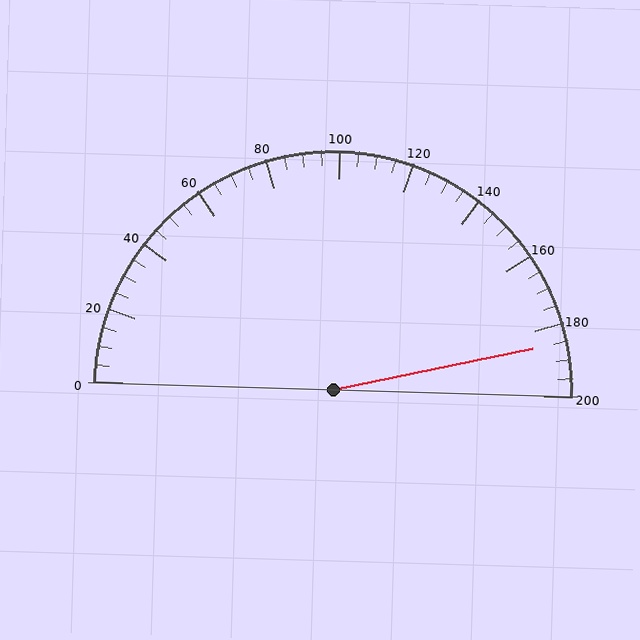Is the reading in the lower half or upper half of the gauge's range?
The reading is in the upper half of the range (0 to 200).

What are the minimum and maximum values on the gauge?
The gauge ranges from 0 to 200.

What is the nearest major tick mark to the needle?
The nearest major tick mark is 180.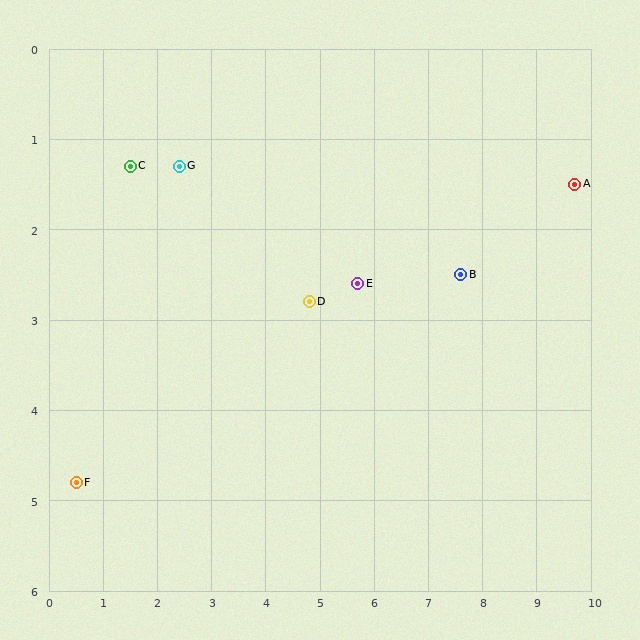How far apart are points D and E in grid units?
Points D and E are about 0.9 grid units apart.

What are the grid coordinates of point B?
Point B is at approximately (7.6, 2.5).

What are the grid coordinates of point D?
Point D is at approximately (4.8, 2.8).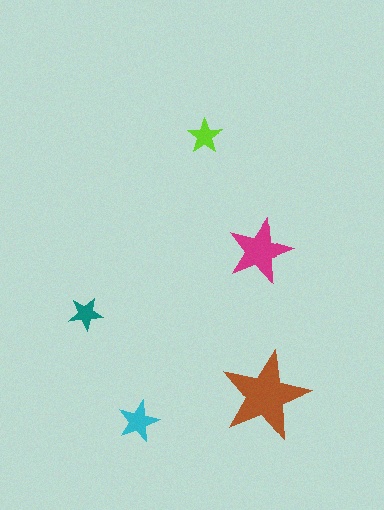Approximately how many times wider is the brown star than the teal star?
About 2.5 times wider.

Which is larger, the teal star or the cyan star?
The cyan one.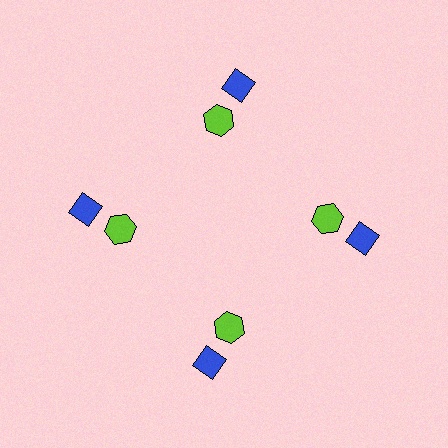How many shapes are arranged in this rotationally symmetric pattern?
There are 8 shapes, arranged in 4 groups of 2.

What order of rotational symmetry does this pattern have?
This pattern has 4-fold rotational symmetry.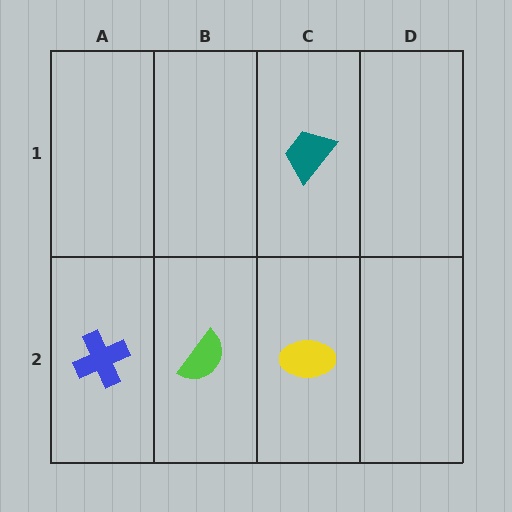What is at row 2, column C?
A yellow ellipse.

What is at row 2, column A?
A blue cross.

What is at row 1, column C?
A teal trapezoid.